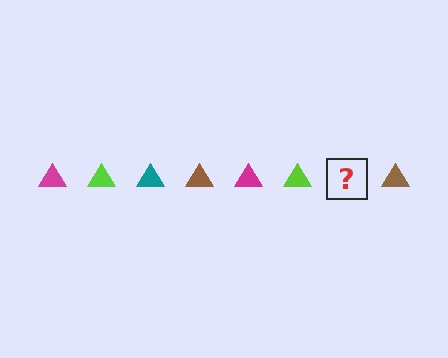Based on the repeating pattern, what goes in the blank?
The blank should be a teal triangle.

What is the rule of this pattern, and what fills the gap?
The rule is that the pattern cycles through magenta, lime, teal, brown triangles. The gap should be filled with a teal triangle.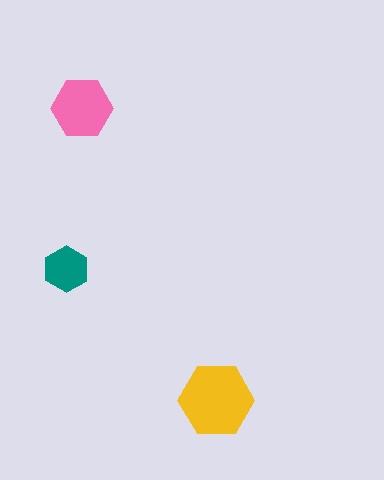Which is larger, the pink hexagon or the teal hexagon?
The pink one.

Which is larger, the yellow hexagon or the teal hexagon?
The yellow one.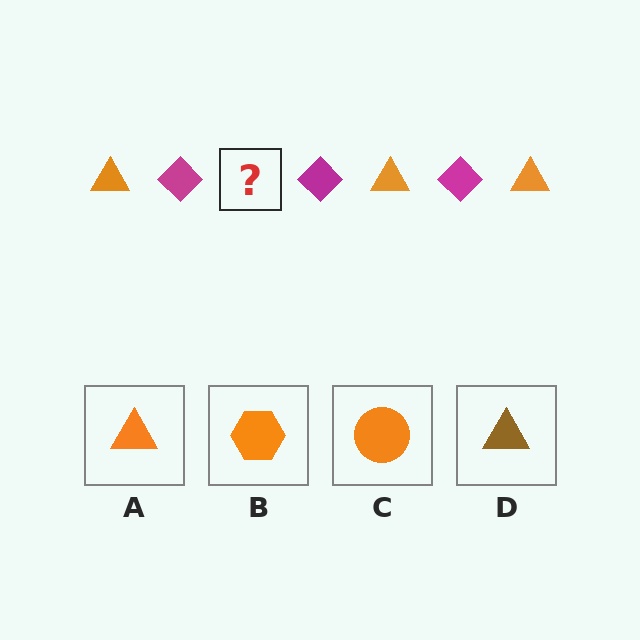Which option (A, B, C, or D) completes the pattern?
A.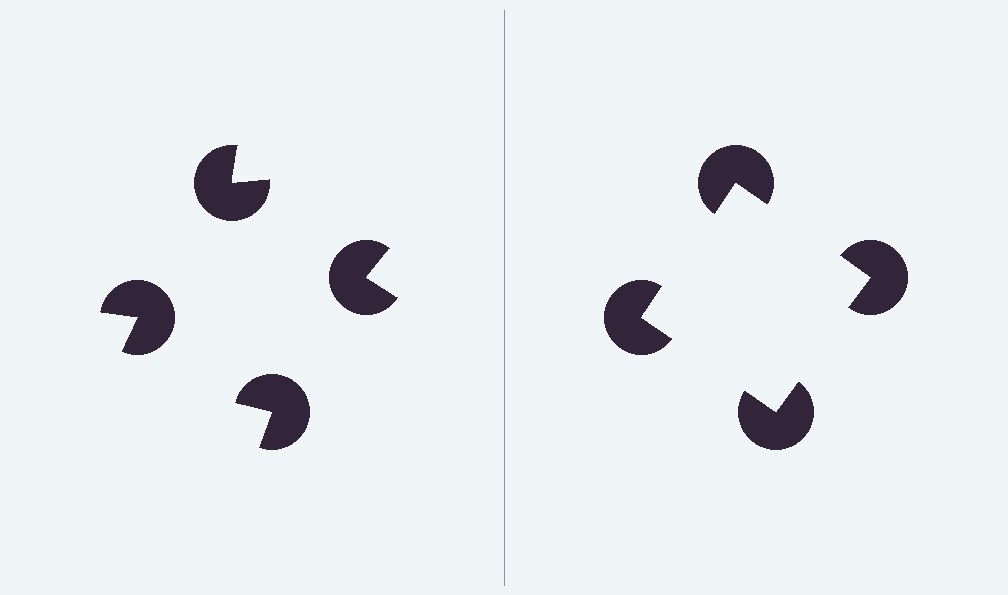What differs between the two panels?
The pac-man discs are positioned identically on both sides; only the wedge orientations differ. On the right they align to a square; on the left they are misaligned.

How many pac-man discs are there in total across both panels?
8 — 4 on each side.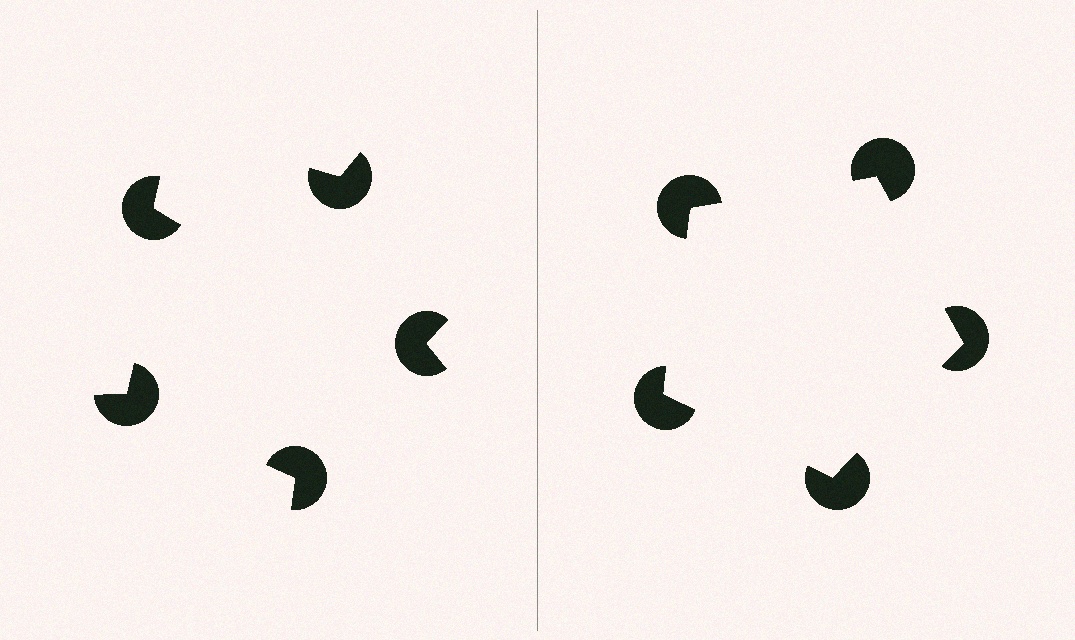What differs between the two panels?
The pac-man discs are positioned identically on both sides; only the wedge orientations differ. On the right they align to a pentagon; on the left they are misaligned.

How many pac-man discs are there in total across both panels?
10 — 5 on each side.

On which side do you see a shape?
An illusory pentagon appears on the right side. On the left side the wedge cuts are rotated, so no coherent shape forms.